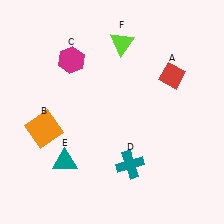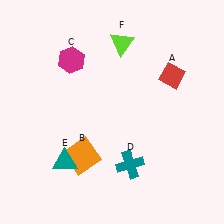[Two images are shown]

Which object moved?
The orange square (B) moved right.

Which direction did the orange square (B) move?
The orange square (B) moved right.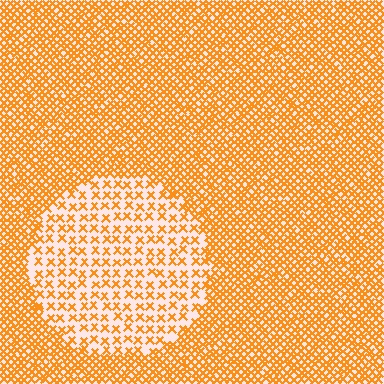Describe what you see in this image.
The image contains small orange elements arranged at two different densities. A circle-shaped region is visible where the elements are less densely packed than the surrounding area.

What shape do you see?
I see a circle.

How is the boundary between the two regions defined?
The boundary is defined by a change in element density (approximately 2.5x ratio). All elements are the same color, size, and shape.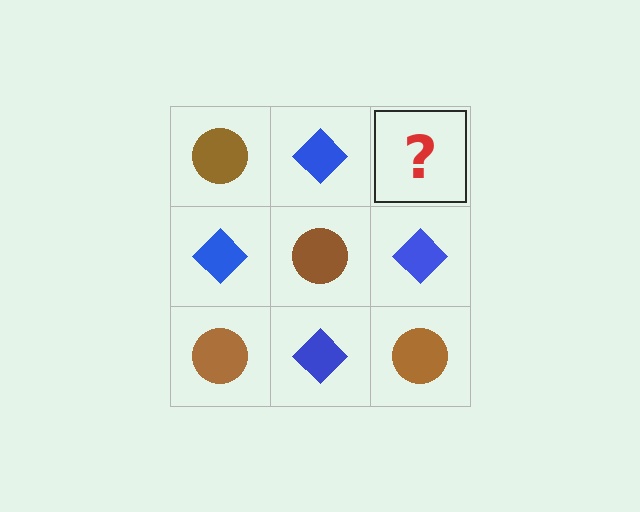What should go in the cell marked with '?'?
The missing cell should contain a brown circle.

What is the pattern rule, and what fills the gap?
The rule is that it alternates brown circle and blue diamond in a checkerboard pattern. The gap should be filled with a brown circle.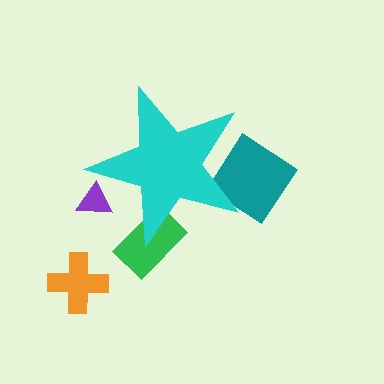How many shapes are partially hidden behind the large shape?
3 shapes are partially hidden.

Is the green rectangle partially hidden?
Yes, the green rectangle is partially hidden behind the cyan star.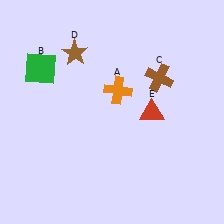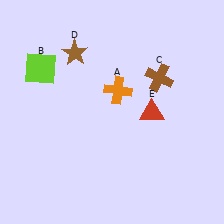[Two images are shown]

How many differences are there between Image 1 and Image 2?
There is 1 difference between the two images.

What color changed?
The square (B) changed from green in Image 1 to lime in Image 2.